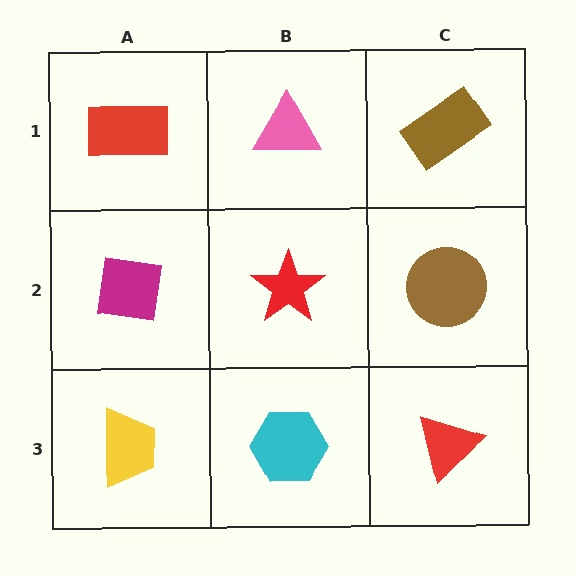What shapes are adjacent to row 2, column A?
A red rectangle (row 1, column A), a yellow trapezoid (row 3, column A), a red star (row 2, column B).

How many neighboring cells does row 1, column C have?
2.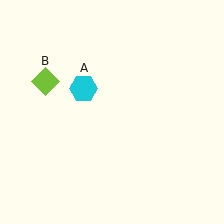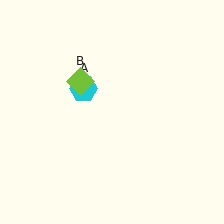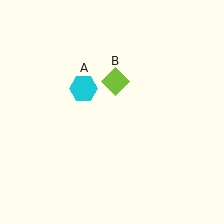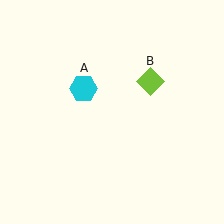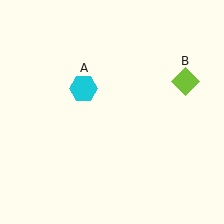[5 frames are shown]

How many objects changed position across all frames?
1 object changed position: lime diamond (object B).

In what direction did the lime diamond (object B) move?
The lime diamond (object B) moved right.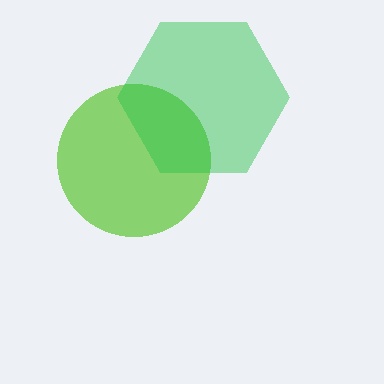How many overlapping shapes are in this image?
There are 2 overlapping shapes in the image.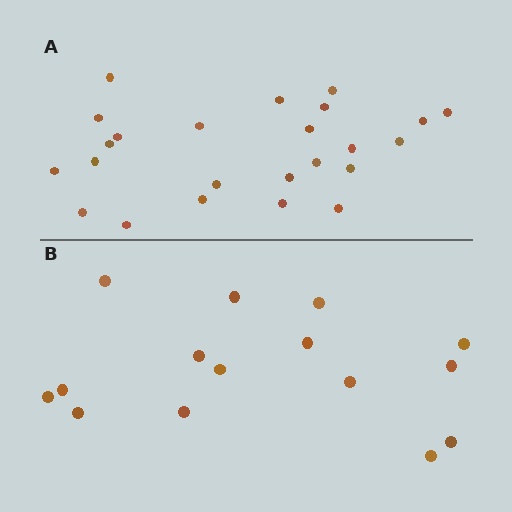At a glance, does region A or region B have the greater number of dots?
Region A (the top region) has more dots.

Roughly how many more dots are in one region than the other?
Region A has roughly 8 or so more dots than region B.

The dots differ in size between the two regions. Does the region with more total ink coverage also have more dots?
No. Region B has more total ink coverage because its dots are larger, but region A actually contains more individual dots. Total area can be misleading — the number of items is what matters here.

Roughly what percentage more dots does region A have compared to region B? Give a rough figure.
About 60% more.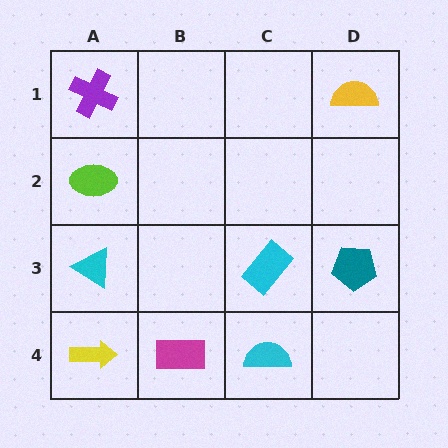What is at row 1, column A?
A purple cross.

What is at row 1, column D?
A yellow semicircle.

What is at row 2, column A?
A lime ellipse.